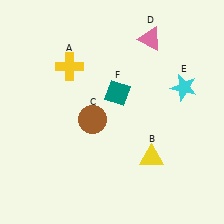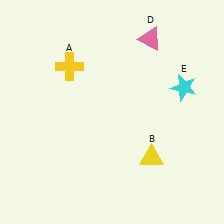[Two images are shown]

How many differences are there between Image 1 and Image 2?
There are 2 differences between the two images.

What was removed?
The brown circle (C), the teal diamond (F) were removed in Image 2.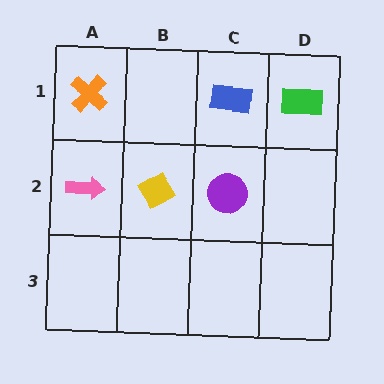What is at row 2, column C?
A purple circle.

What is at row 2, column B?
A yellow diamond.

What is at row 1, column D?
A green rectangle.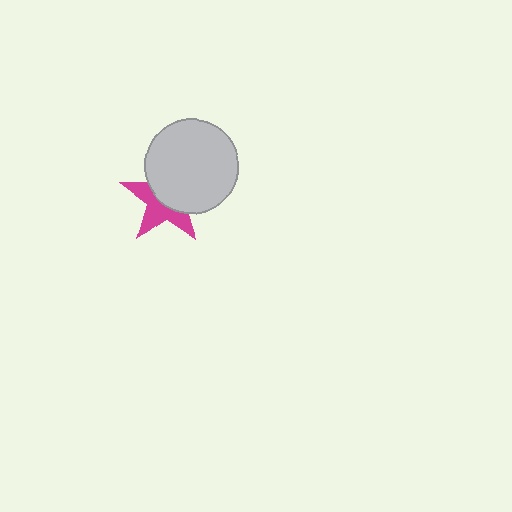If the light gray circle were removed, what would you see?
You would see the complete magenta star.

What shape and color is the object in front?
The object in front is a light gray circle.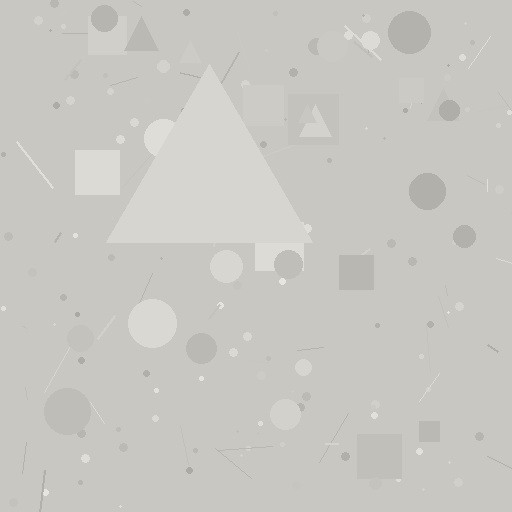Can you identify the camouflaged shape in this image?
The camouflaged shape is a triangle.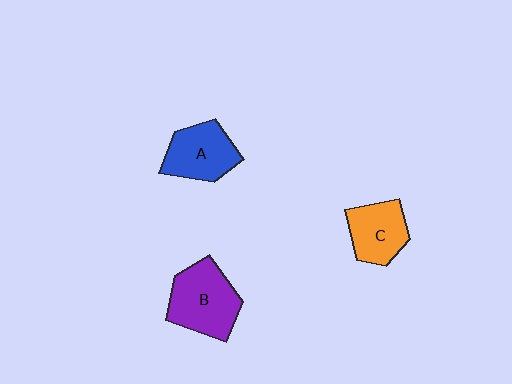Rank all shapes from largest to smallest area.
From largest to smallest: B (purple), A (blue), C (orange).